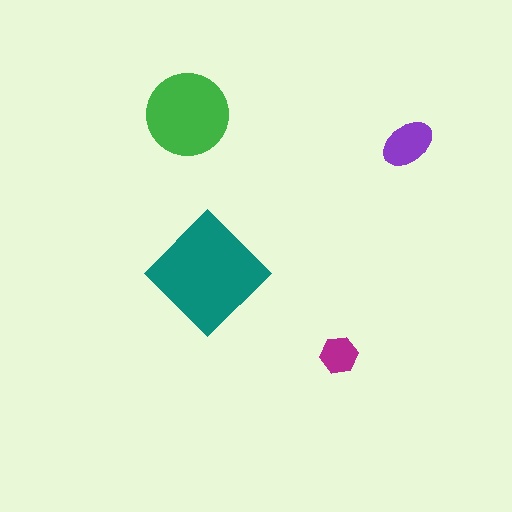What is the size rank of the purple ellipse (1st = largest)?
3rd.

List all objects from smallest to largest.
The magenta hexagon, the purple ellipse, the green circle, the teal diamond.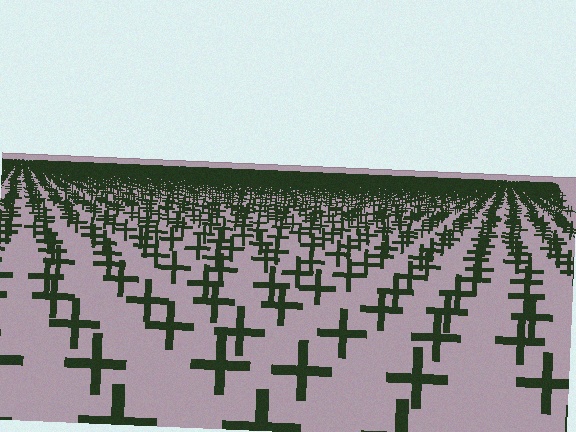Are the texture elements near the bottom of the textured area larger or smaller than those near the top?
Larger. Near the bottom, elements are closer to the viewer and appear at a bigger on-screen size.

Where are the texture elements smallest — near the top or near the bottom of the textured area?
Near the top.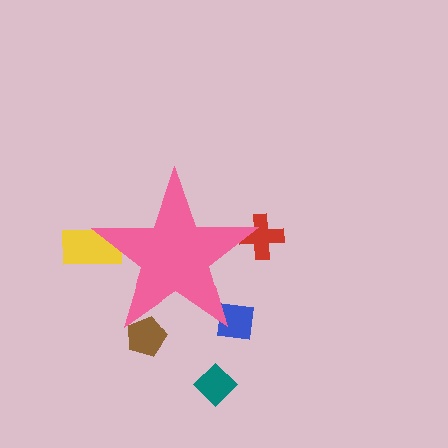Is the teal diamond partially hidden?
No, the teal diamond is fully visible.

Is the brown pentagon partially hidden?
Yes, the brown pentagon is partially hidden behind the pink star.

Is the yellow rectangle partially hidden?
Yes, the yellow rectangle is partially hidden behind the pink star.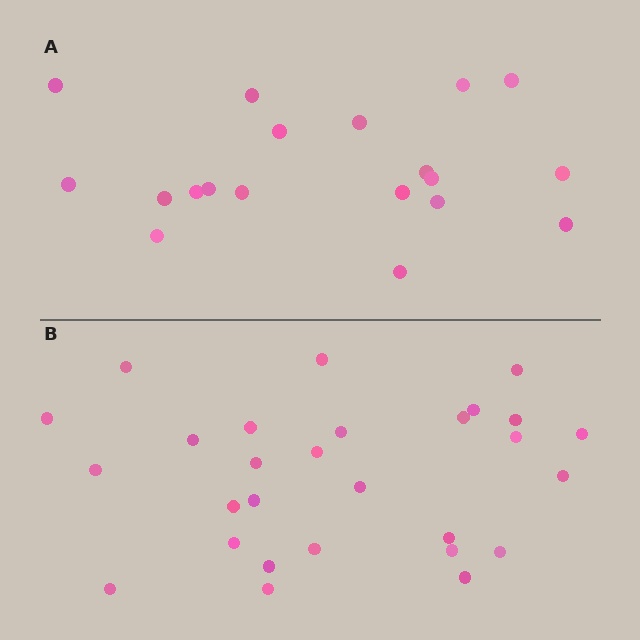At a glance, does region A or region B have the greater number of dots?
Region B (the bottom region) has more dots.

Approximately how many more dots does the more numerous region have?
Region B has roughly 8 or so more dots than region A.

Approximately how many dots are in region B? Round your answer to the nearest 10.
About 30 dots. (The exact count is 28, which rounds to 30.)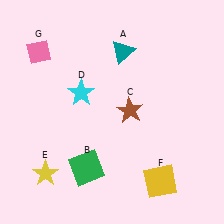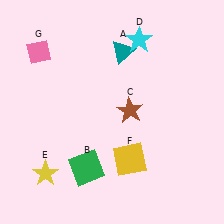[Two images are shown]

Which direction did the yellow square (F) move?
The yellow square (F) moved left.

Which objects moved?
The objects that moved are: the cyan star (D), the yellow square (F).